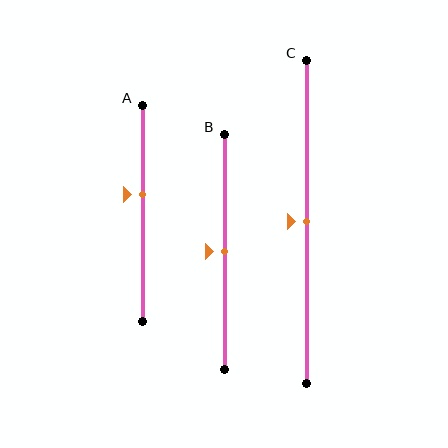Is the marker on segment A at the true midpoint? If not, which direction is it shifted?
No, the marker on segment A is shifted upward by about 9% of the segment length.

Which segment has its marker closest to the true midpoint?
Segment B has its marker closest to the true midpoint.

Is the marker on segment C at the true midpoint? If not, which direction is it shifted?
Yes, the marker on segment C is at the true midpoint.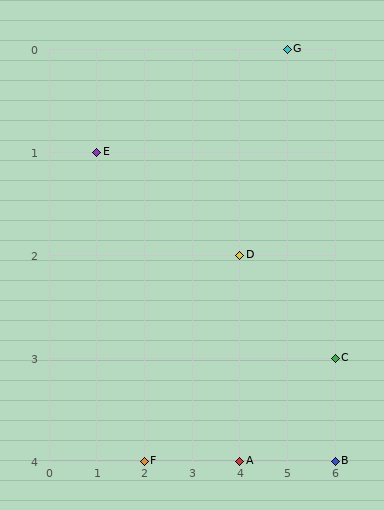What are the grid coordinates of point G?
Point G is at grid coordinates (5, 0).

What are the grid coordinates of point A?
Point A is at grid coordinates (4, 4).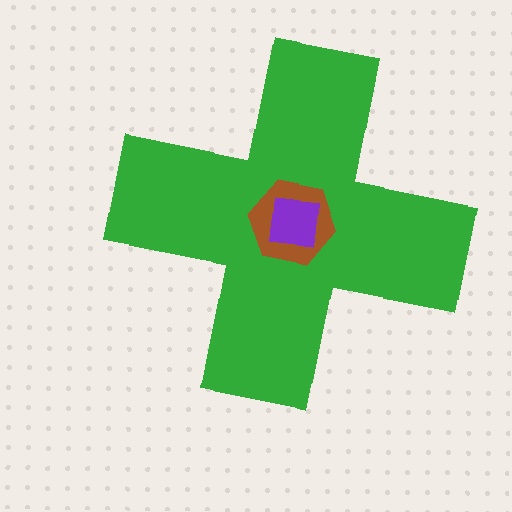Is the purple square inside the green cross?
Yes.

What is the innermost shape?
The purple square.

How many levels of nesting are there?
3.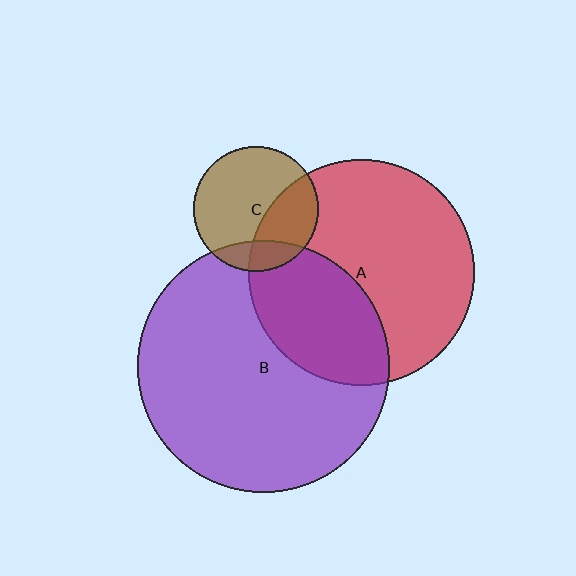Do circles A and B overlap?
Yes.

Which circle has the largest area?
Circle B (purple).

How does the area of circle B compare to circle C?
Approximately 4.1 times.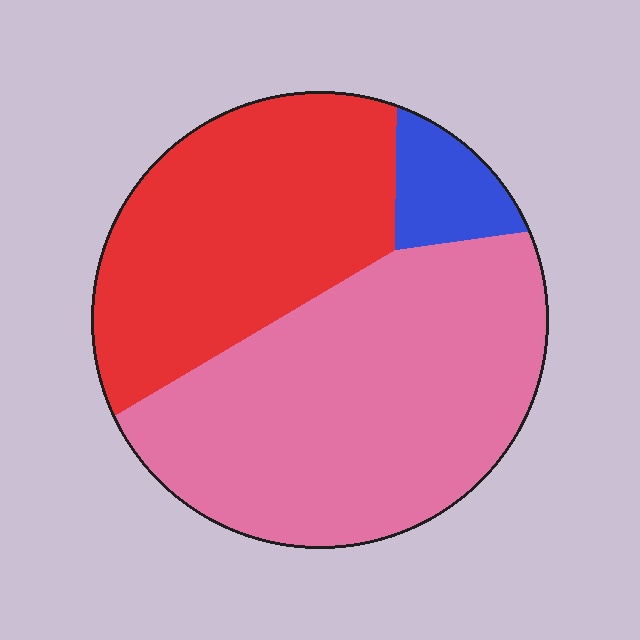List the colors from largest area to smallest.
From largest to smallest: pink, red, blue.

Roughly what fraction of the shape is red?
Red covers 39% of the shape.